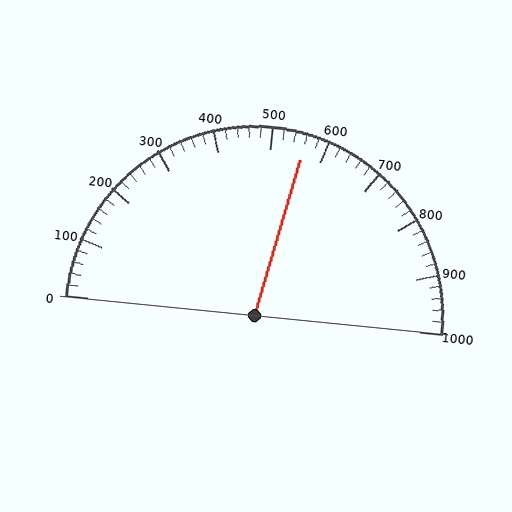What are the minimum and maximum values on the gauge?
The gauge ranges from 0 to 1000.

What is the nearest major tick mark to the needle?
The nearest major tick mark is 600.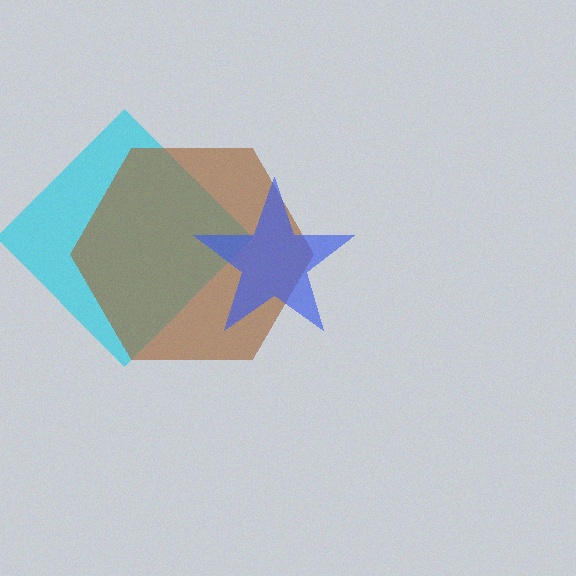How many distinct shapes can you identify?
There are 3 distinct shapes: a cyan diamond, a brown hexagon, a blue star.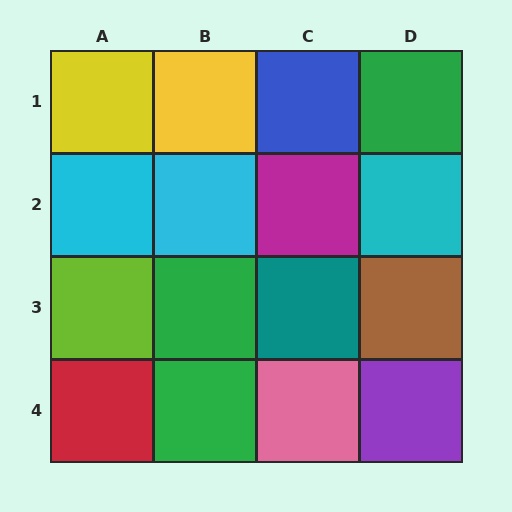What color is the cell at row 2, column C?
Magenta.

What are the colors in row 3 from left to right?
Lime, green, teal, brown.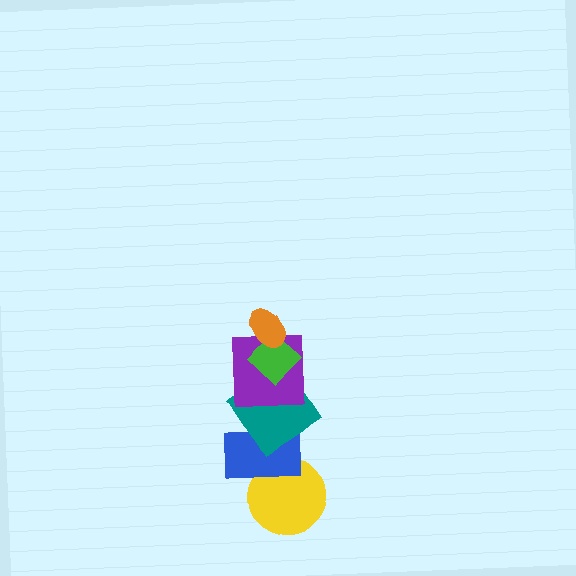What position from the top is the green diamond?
The green diamond is 2nd from the top.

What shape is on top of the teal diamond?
The purple square is on top of the teal diamond.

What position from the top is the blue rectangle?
The blue rectangle is 5th from the top.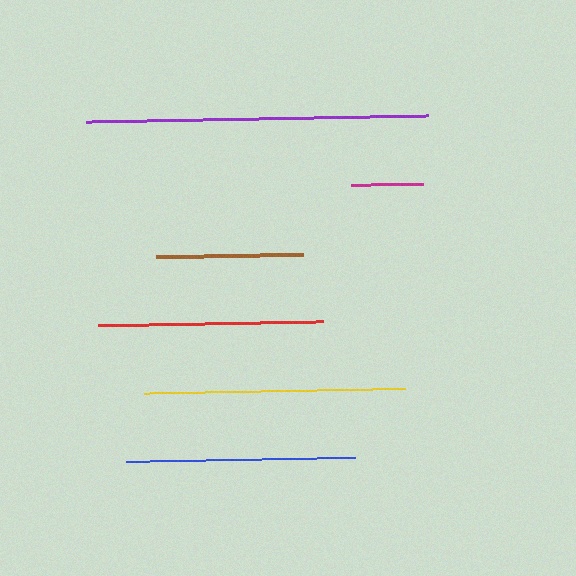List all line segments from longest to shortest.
From longest to shortest: purple, yellow, blue, red, brown, magenta.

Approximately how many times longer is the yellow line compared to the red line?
The yellow line is approximately 1.2 times the length of the red line.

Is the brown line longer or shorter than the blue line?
The blue line is longer than the brown line.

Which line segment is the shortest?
The magenta line is the shortest at approximately 72 pixels.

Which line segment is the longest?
The purple line is the longest at approximately 342 pixels.